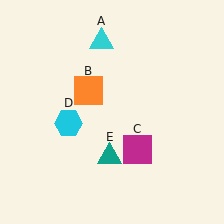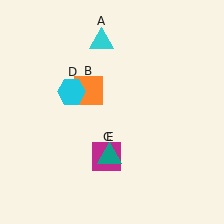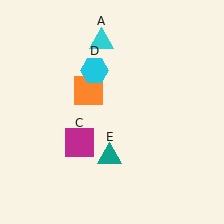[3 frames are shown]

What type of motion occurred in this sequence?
The magenta square (object C), cyan hexagon (object D) rotated clockwise around the center of the scene.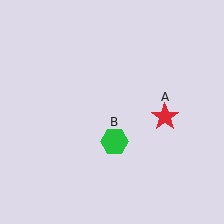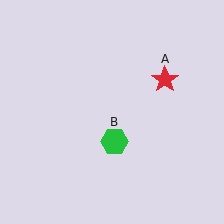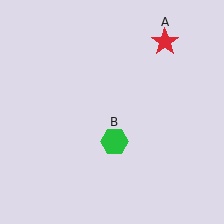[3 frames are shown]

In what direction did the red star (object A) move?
The red star (object A) moved up.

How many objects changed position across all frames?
1 object changed position: red star (object A).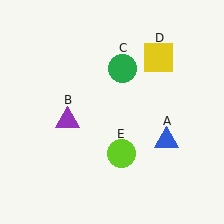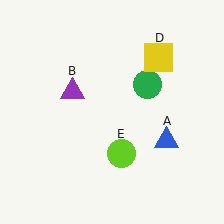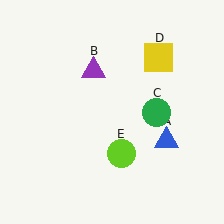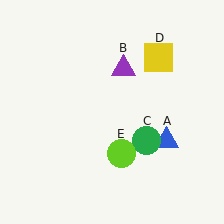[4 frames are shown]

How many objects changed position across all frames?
2 objects changed position: purple triangle (object B), green circle (object C).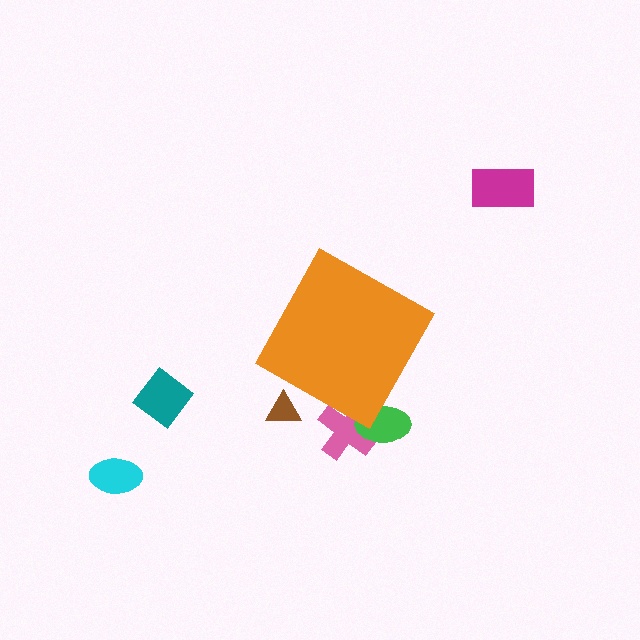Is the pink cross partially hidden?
Yes, the pink cross is partially hidden behind the orange diamond.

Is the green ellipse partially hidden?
Yes, the green ellipse is partially hidden behind the orange diamond.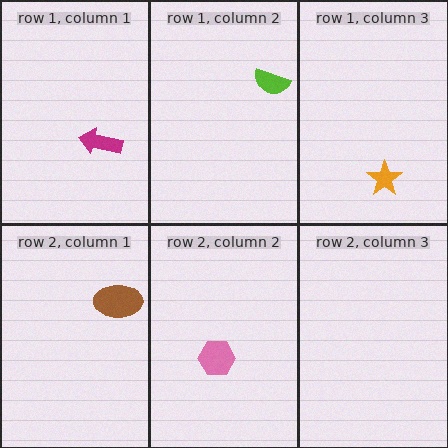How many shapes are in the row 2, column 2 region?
1.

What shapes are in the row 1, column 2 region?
The lime semicircle.